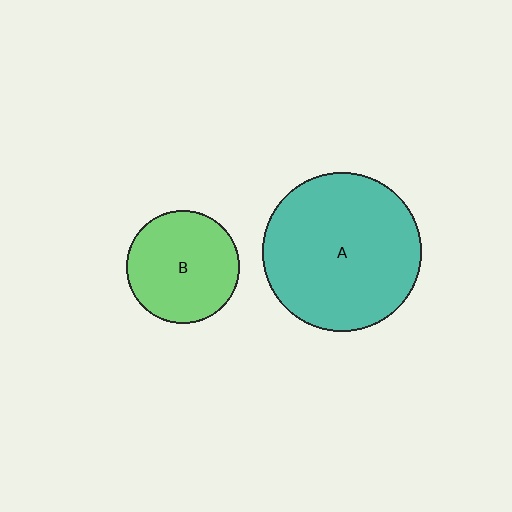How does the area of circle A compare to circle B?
Approximately 2.0 times.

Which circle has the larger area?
Circle A (teal).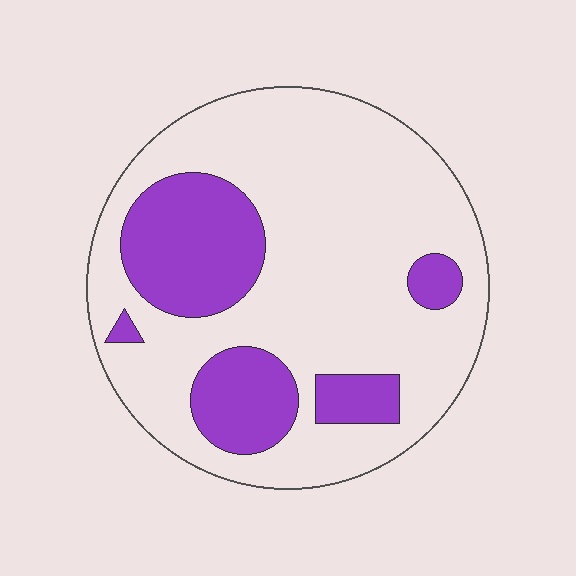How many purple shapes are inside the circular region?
5.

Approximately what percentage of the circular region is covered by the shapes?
Approximately 25%.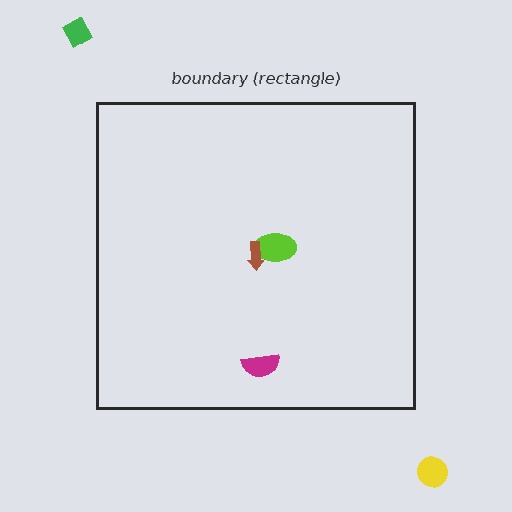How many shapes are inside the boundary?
3 inside, 2 outside.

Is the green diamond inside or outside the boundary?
Outside.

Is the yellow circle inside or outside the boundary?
Outside.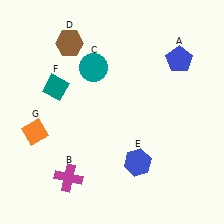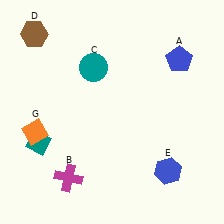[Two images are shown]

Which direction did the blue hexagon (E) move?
The blue hexagon (E) moved right.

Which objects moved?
The objects that moved are: the brown hexagon (D), the blue hexagon (E), the teal diamond (F).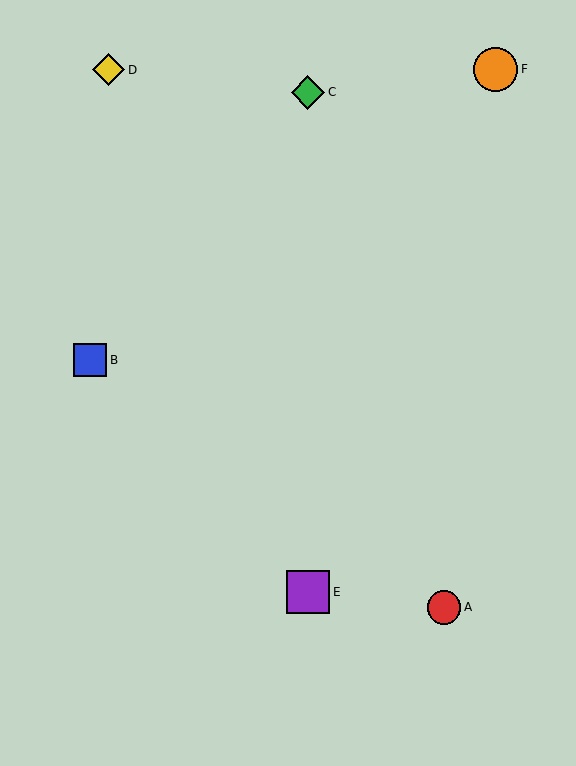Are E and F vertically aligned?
No, E is at x≈308 and F is at x≈496.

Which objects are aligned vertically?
Objects C, E are aligned vertically.